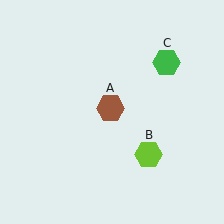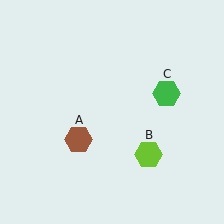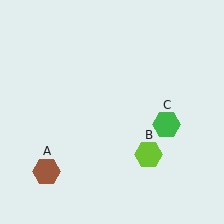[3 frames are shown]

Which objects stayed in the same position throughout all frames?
Lime hexagon (object B) remained stationary.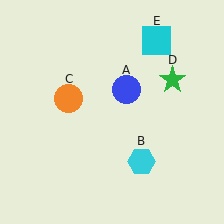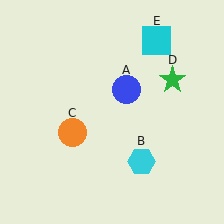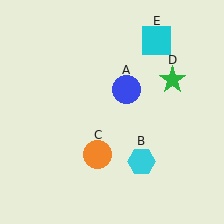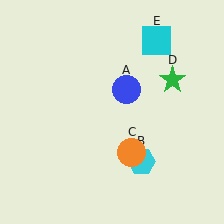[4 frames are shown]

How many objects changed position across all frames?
1 object changed position: orange circle (object C).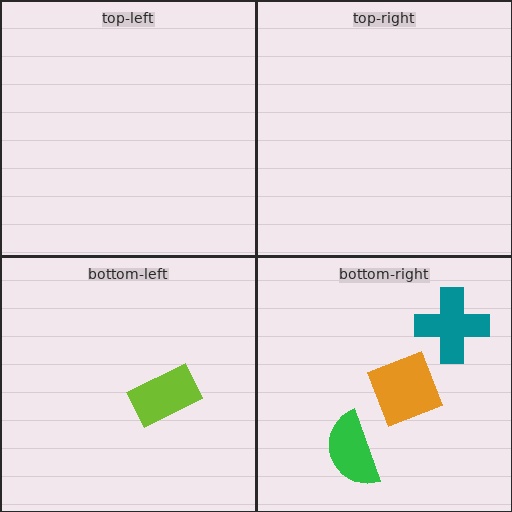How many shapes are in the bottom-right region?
3.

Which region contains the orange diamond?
The bottom-right region.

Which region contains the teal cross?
The bottom-right region.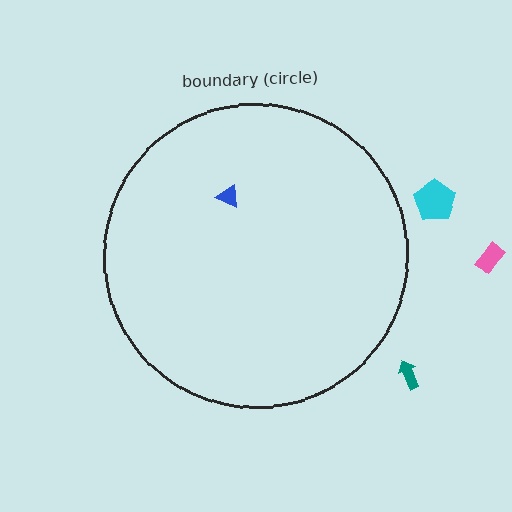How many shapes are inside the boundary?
1 inside, 3 outside.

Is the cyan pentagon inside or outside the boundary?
Outside.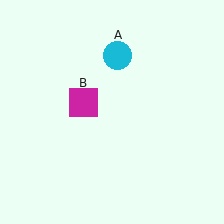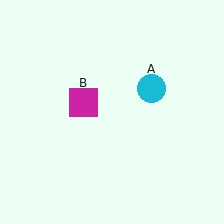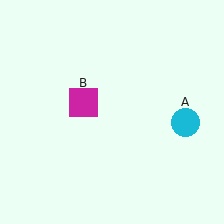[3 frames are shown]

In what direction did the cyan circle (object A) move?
The cyan circle (object A) moved down and to the right.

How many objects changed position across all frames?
1 object changed position: cyan circle (object A).